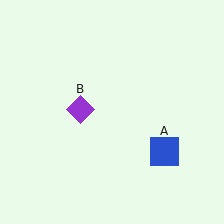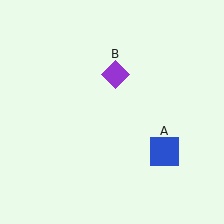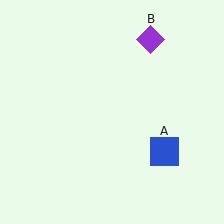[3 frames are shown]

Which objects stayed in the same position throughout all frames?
Blue square (object A) remained stationary.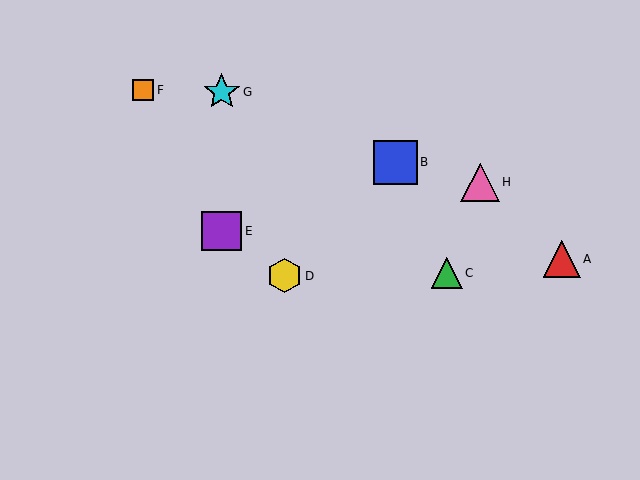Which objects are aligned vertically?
Objects E, G are aligned vertically.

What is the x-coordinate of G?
Object G is at x≈222.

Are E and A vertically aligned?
No, E is at x≈222 and A is at x≈562.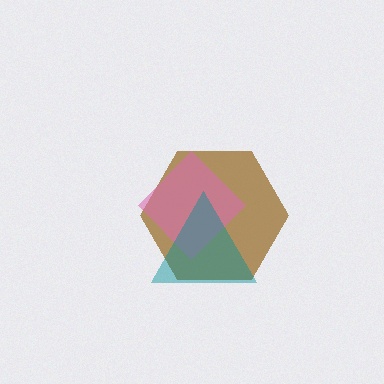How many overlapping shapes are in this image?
There are 3 overlapping shapes in the image.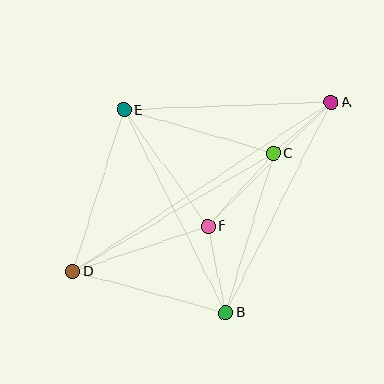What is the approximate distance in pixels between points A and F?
The distance between A and F is approximately 175 pixels.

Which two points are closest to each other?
Points A and C are closest to each other.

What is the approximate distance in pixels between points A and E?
The distance between A and E is approximately 208 pixels.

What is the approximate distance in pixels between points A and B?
The distance between A and B is approximately 236 pixels.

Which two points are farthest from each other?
Points A and D are farthest from each other.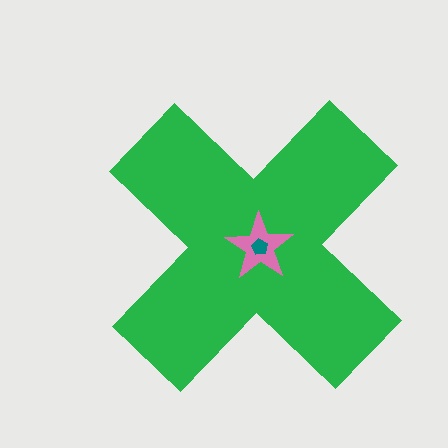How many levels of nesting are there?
3.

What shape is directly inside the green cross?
The pink star.